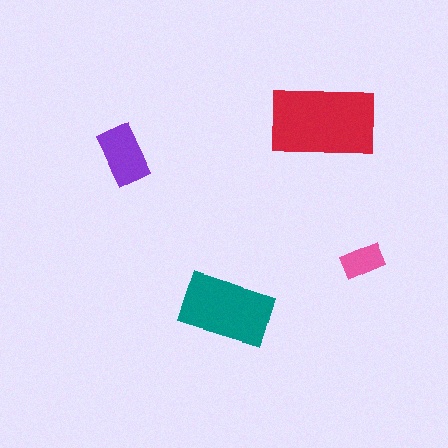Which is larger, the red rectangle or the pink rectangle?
The red one.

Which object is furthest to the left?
The purple rectangle is leftmost.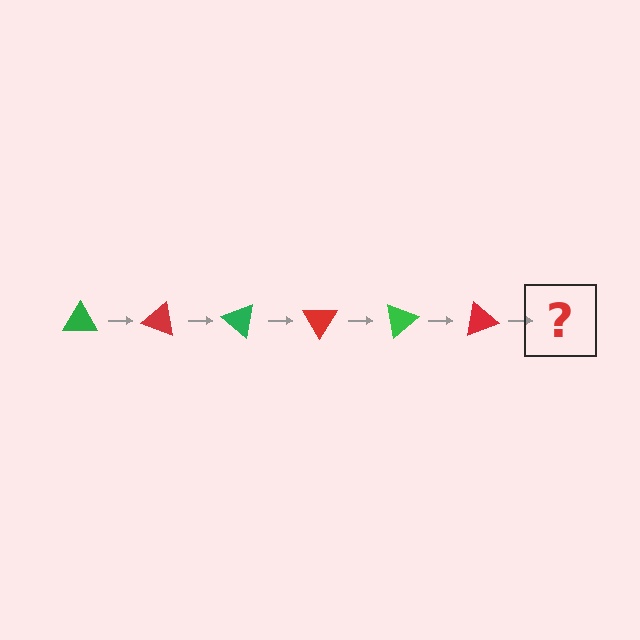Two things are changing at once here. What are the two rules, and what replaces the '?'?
The two rules are that it rotates 20 degrees each step and the color cycles through green and red. The '?' should be a green triangle, rotated 120 degrees from the start.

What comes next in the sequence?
The next element should be a green triangle, rotated 120 degrees from the start.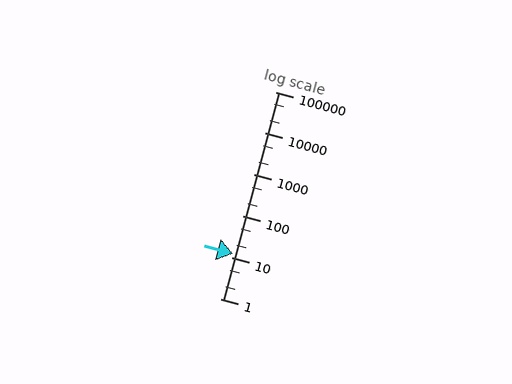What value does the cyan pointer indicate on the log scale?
The pointer indicates approximately 12.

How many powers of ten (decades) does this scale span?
The scale spans 5 decades, from 1 to 100000.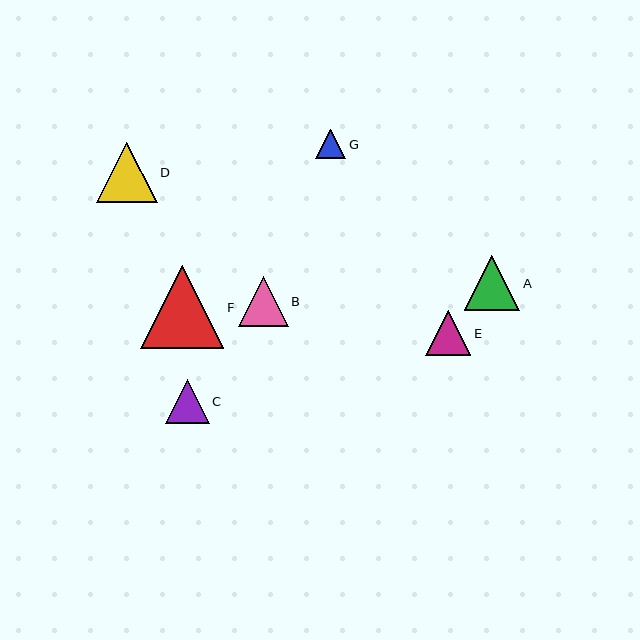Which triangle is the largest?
Triangle F is the largest with a size of approximately 83 pixels.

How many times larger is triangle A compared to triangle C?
Triangle A is approximately 1.3 times the size of triangle C.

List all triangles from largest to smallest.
From largest to smallest: F, D, A, B, E, C, G.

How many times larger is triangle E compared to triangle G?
Triangle E is approximately 1.5 times the size of triangle G.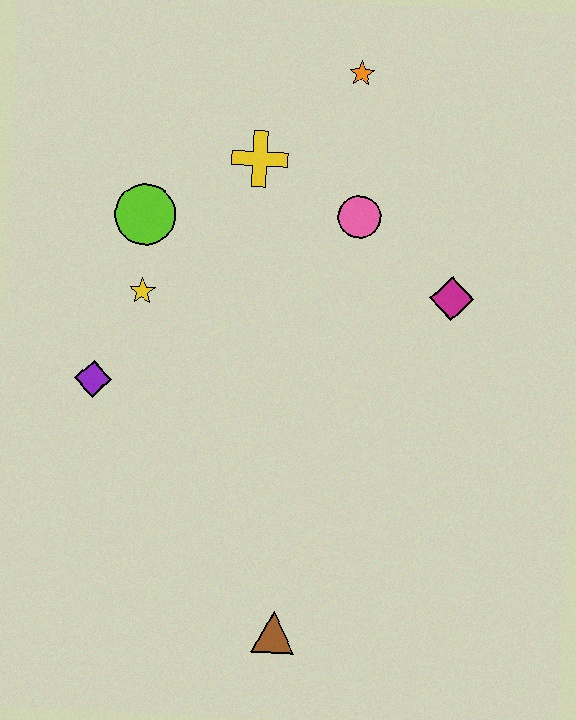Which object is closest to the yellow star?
The lime circle is closest to the yellow star.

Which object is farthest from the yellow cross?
The brown triangle is farthest from the yellow cross.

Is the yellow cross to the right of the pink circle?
No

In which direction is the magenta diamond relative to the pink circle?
The magenta diamond is to the right of the pink circle.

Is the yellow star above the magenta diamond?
No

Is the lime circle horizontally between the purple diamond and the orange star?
Yes